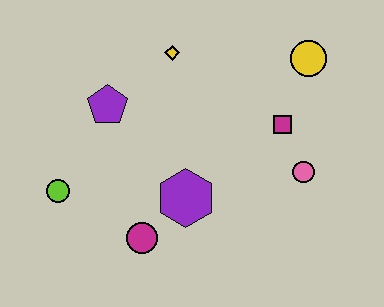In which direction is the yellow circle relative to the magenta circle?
The yellow circle is above the magenta circle.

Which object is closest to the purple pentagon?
The yellow diamond is closest to the purple pentagon.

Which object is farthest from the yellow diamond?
The magenta circle is farthest from the yellow diamond.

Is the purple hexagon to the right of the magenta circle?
Yes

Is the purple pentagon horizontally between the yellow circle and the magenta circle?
No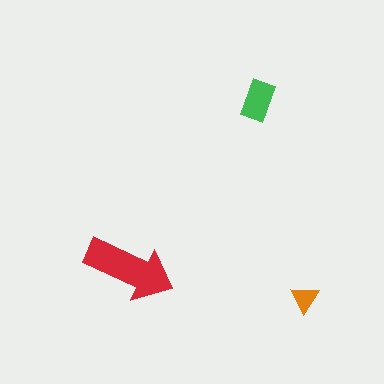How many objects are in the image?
There are 3 objects in the image.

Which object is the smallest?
The orange triangle.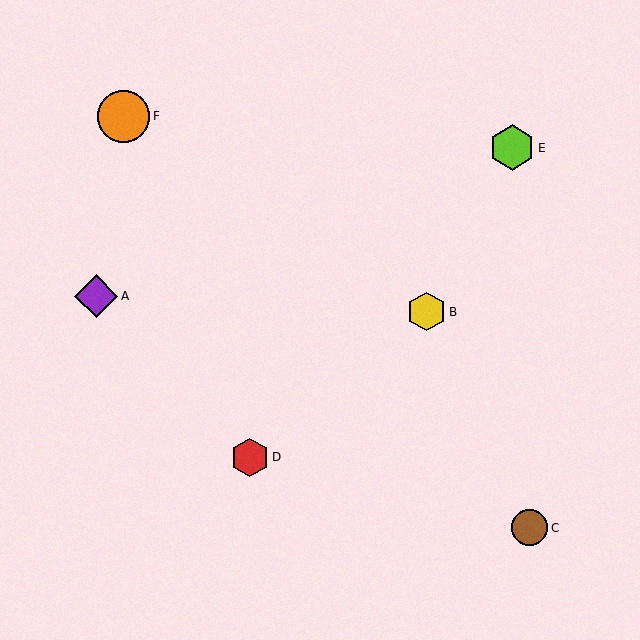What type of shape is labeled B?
Shape B is a yellow hexagon.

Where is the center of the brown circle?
The center of the brown circle is at (530, 528).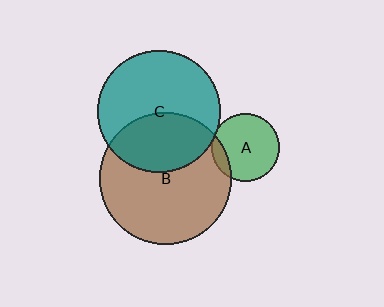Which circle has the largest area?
Circle B (brown).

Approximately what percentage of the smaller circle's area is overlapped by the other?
Approximately 40%.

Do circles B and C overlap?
Yes.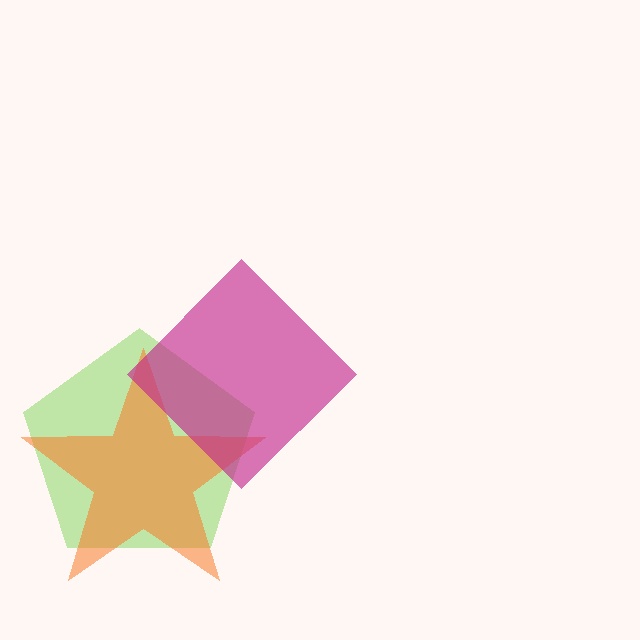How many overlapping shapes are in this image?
There are 3 overlapping shapes in the image.